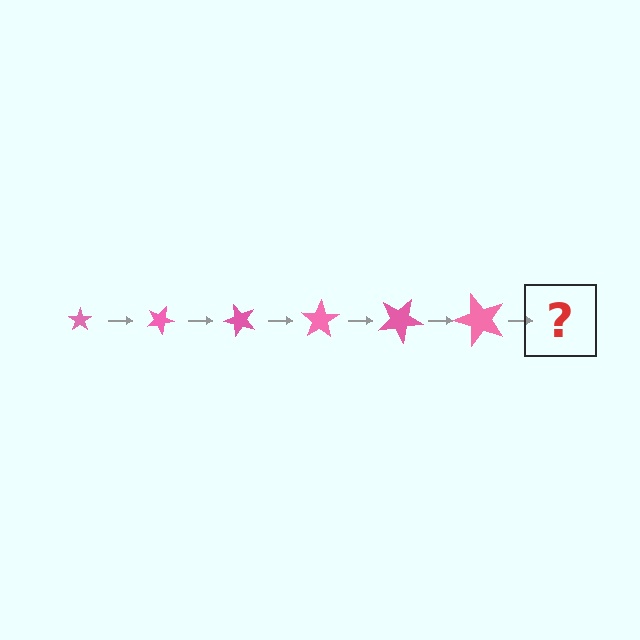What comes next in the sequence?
The next element should be a star, larger than the previous one and rotated 150 degrees from the start.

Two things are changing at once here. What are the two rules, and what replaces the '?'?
The two rules are that the star grows larger each step and it rotates 25 degrees each step. The '?' should be a star, larger than the previous one and rotated 150 degrees from the start.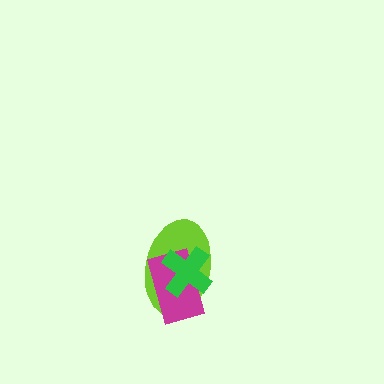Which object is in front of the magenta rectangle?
The green cross is in front of the magenta rectangle.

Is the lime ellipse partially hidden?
Yes, it is partially covered by another shape.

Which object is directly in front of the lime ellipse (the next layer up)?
The magenta rectangle is directly in front of the lime ellipse.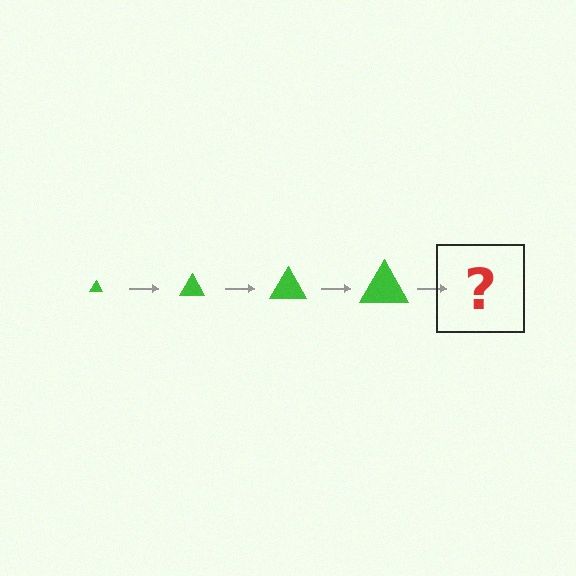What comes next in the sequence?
The next element should be a green triangle, larger than the previous one.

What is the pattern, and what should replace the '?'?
The pattern is that the triangle gets progressively larger each step. The '?' should be a green triangle, larger than the previous one.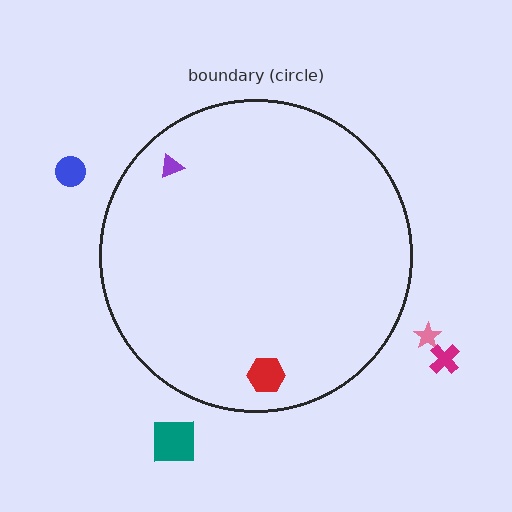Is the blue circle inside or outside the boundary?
Outside.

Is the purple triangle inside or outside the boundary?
Inside.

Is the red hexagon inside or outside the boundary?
Inside.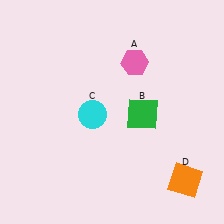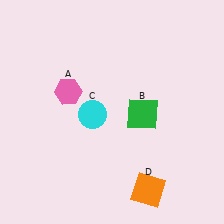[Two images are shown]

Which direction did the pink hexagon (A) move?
The pink hexagon (A) moved left.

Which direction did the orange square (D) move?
The orange square (D) moved left.